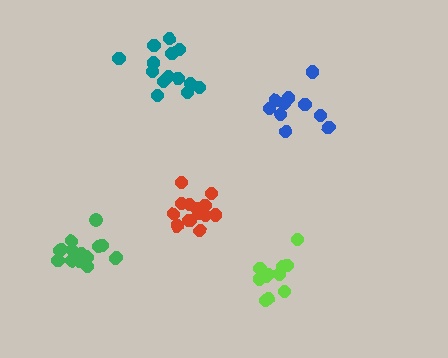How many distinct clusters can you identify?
There are 5 distinct clusters.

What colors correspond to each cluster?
The clusters are colored: teal, green, blue, lime, red.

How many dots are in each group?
Group 1: 14 dots, Group 2: 16 dots, Group 3: 11 dots, Group 4: 12 dots, Group 5: 14 dots (67 total).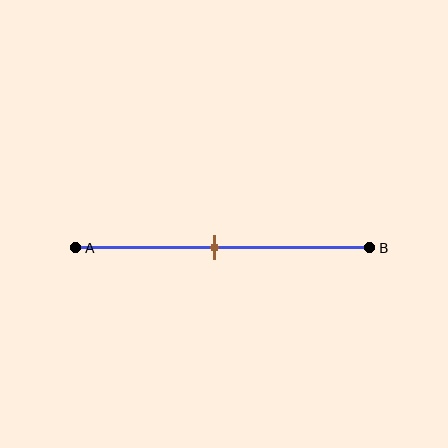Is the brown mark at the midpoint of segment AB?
Yes, the mark is approximately at the midpoint.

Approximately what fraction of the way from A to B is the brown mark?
The brown mark is approximately 45% of the way from A to B.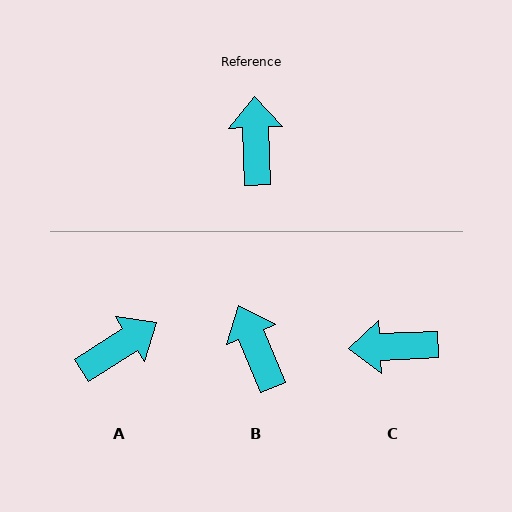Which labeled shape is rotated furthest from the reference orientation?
C, about 91 degrees away.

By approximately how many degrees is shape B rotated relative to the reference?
Approximately 21 degrees counter-clockwise.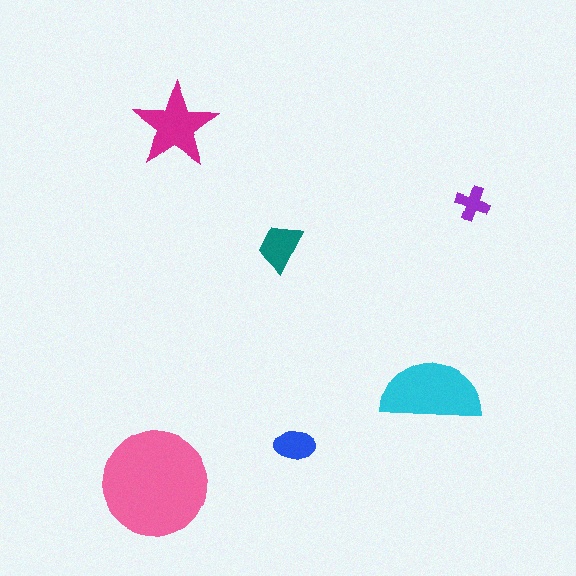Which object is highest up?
The magenta star is topmost.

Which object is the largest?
The pink circle.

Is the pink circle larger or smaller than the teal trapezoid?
Larger.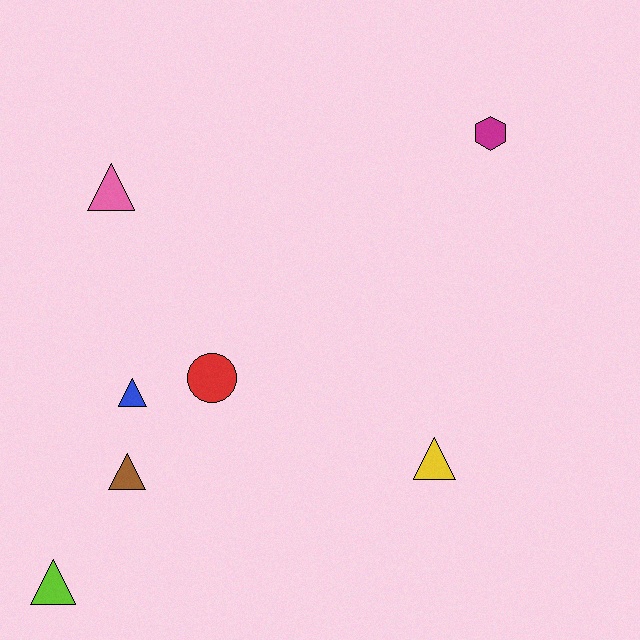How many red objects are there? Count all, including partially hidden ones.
There is 1 red object.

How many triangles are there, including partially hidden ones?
There are 5 triangles.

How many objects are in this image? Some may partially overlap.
There are 7 objects.